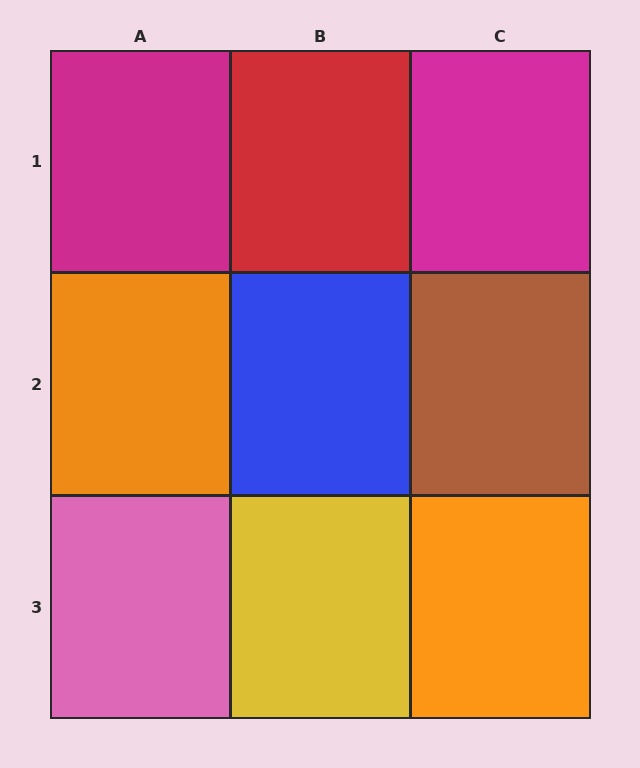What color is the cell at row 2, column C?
Brown.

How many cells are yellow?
1 cell is yellow.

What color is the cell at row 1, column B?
Red.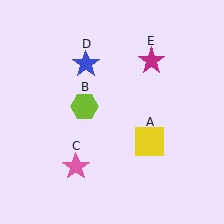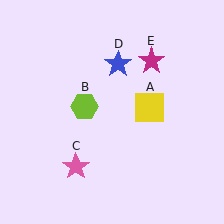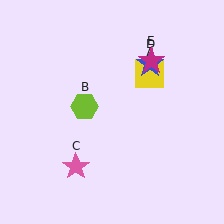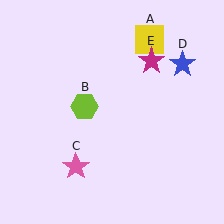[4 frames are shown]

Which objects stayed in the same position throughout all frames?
Lime hexagon (object B) and pink star (object C) and magenta star (object E) remained stationary.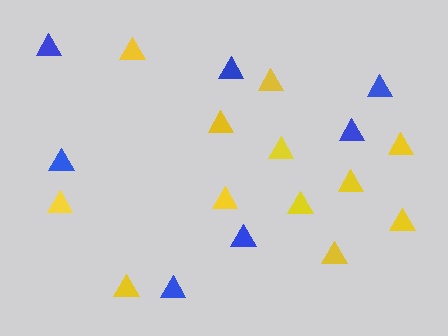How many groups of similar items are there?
There are 2 groups: one group of yellow triangles (12) and one group of blue triangles (7).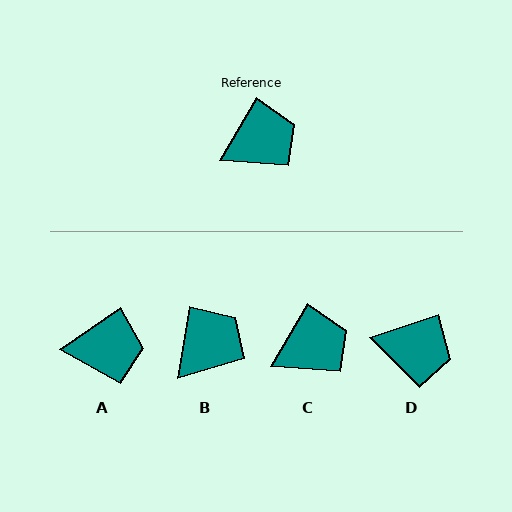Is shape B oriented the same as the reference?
No, it is off by about 21 degrees.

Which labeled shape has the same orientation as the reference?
C.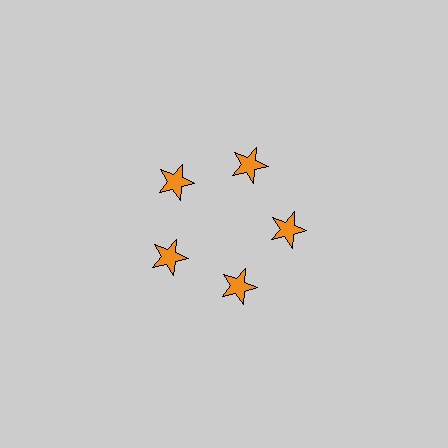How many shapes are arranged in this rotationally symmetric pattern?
There are 5 shapes, arranged in 5 groups of 1.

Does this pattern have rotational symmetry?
Yes, this pattern has 5-fold rotational symmetry. It looks the same after rotating 72 degrees around the center.